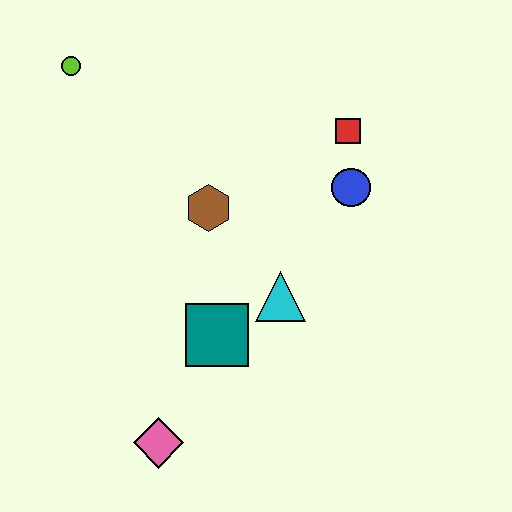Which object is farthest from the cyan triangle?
The lime circle is farthest from the cyan triangle.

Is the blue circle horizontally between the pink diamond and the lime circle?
No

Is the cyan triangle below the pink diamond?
No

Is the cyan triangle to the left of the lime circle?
No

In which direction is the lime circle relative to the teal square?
The lime circle is above the teal square.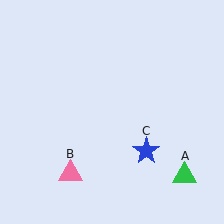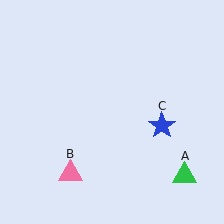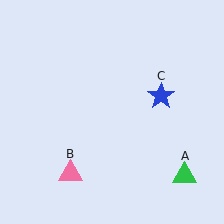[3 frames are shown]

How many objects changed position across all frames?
1 object changed position: blue star (object C).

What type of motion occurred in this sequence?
The blue star (object C) rotated counterclockwise around the center of the scene.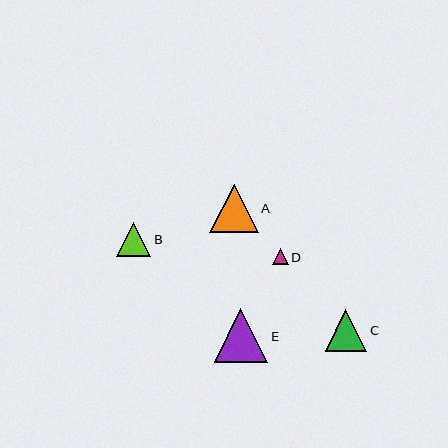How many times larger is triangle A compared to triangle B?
Triangle A is approximately 1.4 times the size of triangle B.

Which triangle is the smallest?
Triangle D is the smallest with a size of approximately 16 pixels.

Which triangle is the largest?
Triangle E is the largest with a size of approximately 53 pixels.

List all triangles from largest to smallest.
From largest to smallest: E, A, C, B, D.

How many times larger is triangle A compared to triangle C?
Triangle A is approximately 1.2 times the size of triangle C.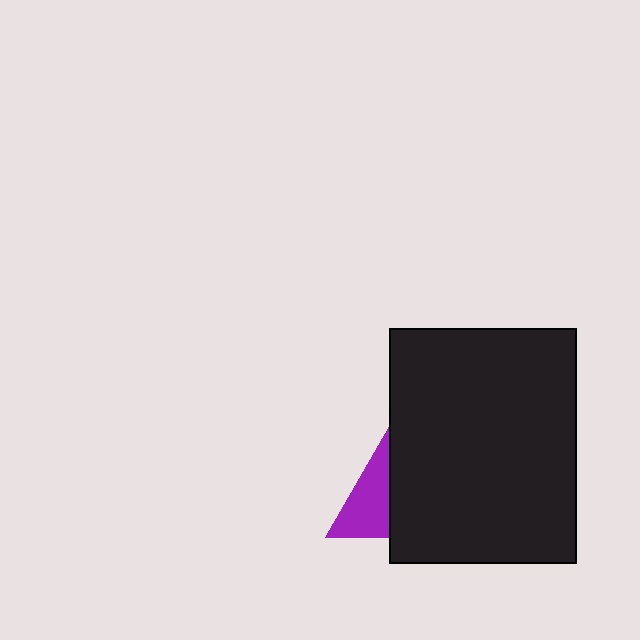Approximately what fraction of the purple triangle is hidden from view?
Roughly 56% of the purple triangle is hidden behind the black rectangle.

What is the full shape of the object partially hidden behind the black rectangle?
The partially hidden object is a purple triangle.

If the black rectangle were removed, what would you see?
You would see the complete purple triangle.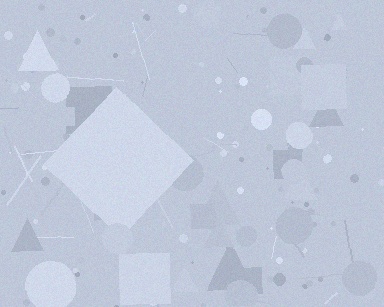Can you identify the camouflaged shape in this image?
The camouflaged shape is a diamond.